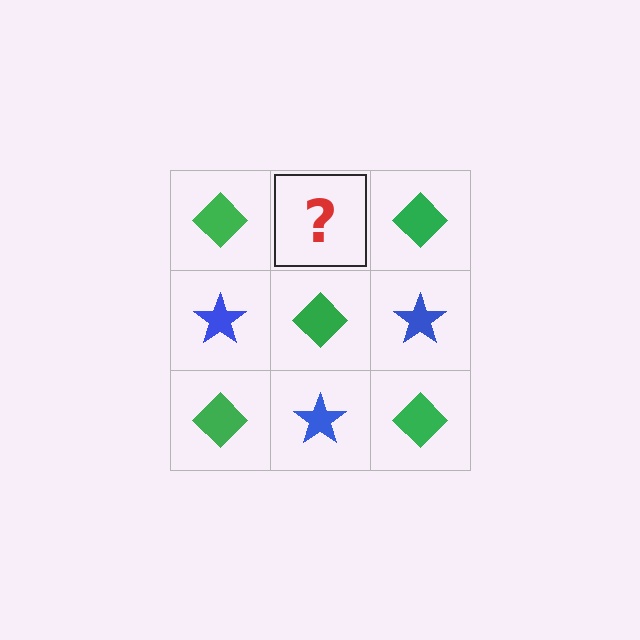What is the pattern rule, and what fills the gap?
The rule is that it alternates green diamond and blue star in a checkerboard pattern. The gap should be filled with a blue star.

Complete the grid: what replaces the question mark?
The question mark should be replaced with a blue star.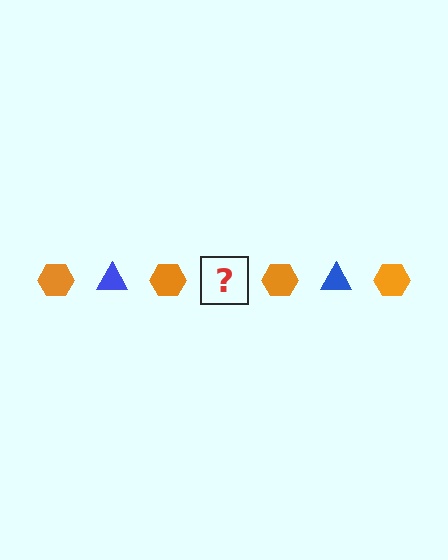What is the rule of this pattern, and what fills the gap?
The rule is that the pattern alternates between orange hexagon and blue triangle. The gap should be filled with a blue triangle.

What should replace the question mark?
The question mark should be replaced with a blue triangle.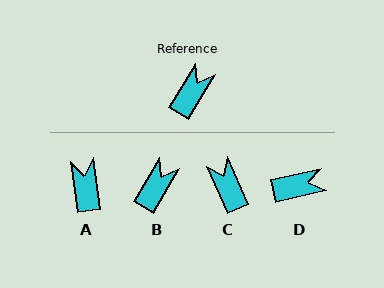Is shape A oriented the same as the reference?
No, it is off by about 39 degrees.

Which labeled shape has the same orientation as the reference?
B.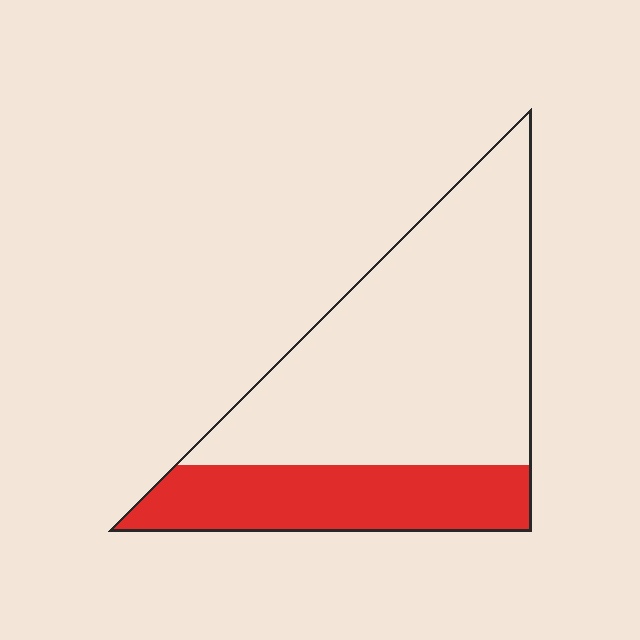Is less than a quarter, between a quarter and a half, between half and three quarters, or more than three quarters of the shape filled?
Between a quarter and a half.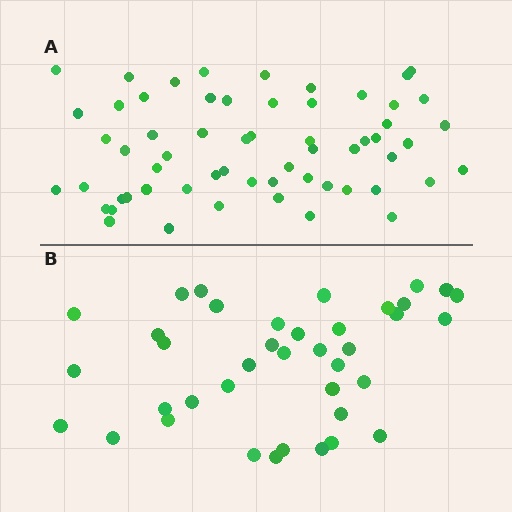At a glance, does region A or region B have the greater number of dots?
Region A (the top region) has more dots.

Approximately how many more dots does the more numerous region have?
Region A has approximately 20 more dots than region B.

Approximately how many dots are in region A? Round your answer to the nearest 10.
About 60 dots.